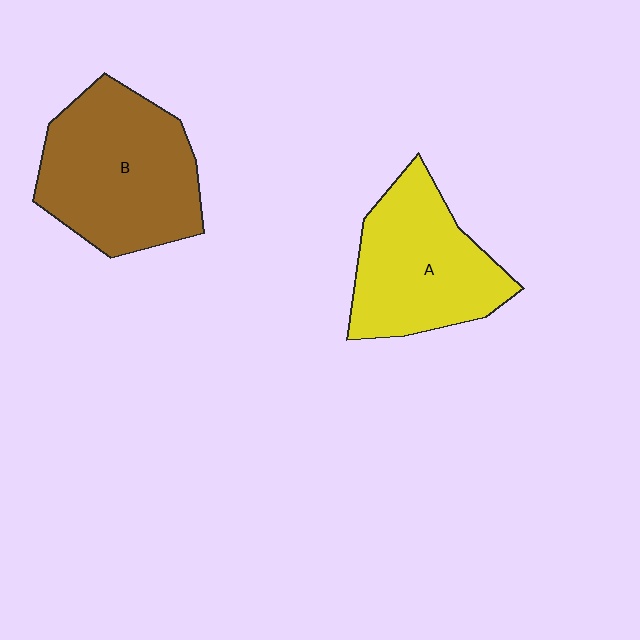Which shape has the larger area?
Shape B (brown).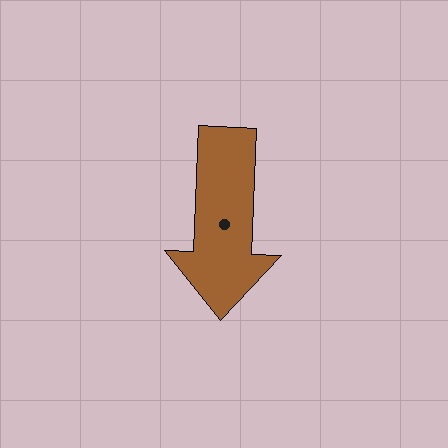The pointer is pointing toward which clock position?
Roughly 6 o'clock.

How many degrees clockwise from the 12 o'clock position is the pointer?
Approximately 182 degrees.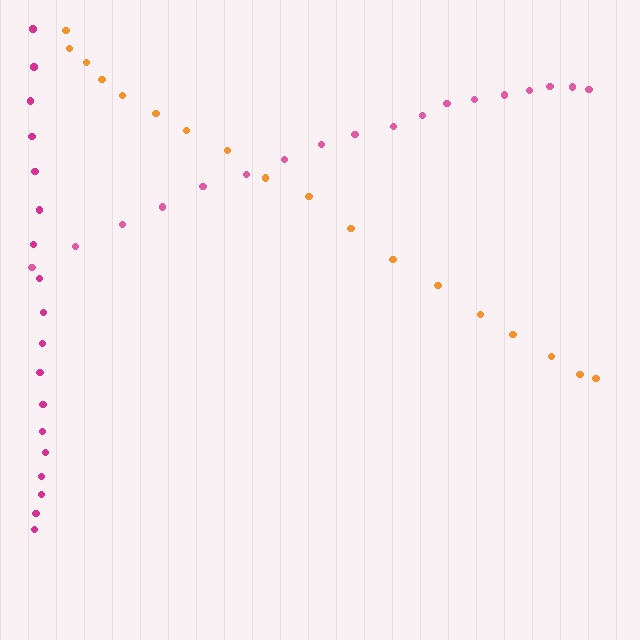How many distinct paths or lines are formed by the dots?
There are 3 distinct paths.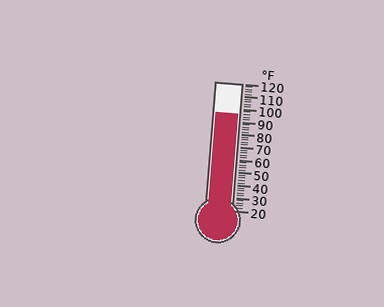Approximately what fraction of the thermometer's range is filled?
The thermometer is filled to approximately 75% of its range.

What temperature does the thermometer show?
The thermometer shows approximately 96°F.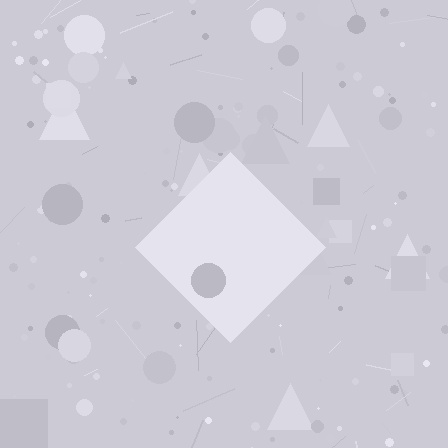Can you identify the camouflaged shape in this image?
The camouflaged shape is a diamond.